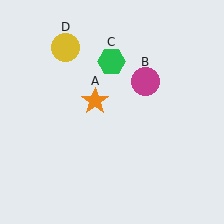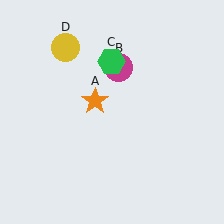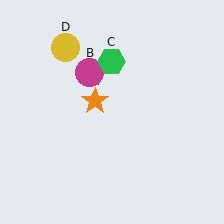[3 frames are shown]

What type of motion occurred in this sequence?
The magenta circle (object B) rotated counterclockwise around the center of the scene.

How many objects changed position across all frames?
1 object changed position: magenta circle (object B).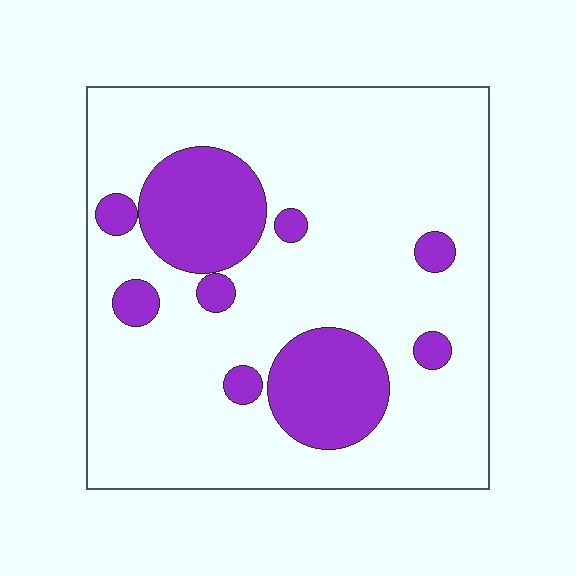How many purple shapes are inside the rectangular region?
9.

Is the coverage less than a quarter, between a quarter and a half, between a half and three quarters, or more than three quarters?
Less than a quarter.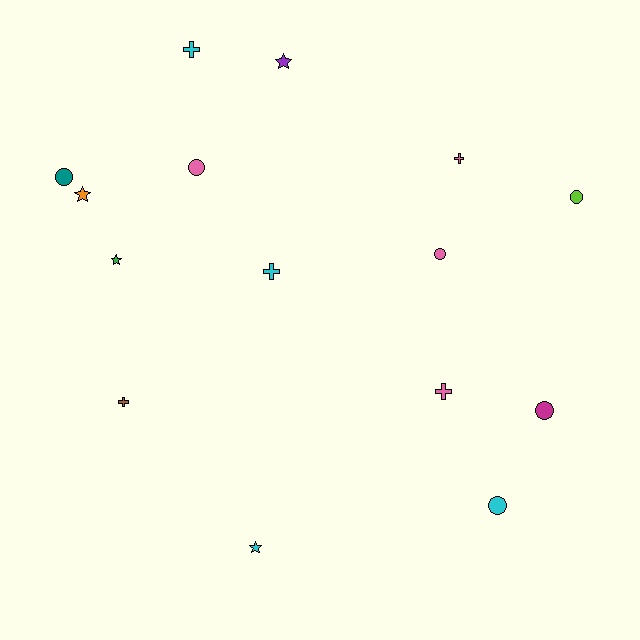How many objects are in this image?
There are 15 objects.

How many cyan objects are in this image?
There are 4 cyan objects.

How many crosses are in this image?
There are 5 crosses.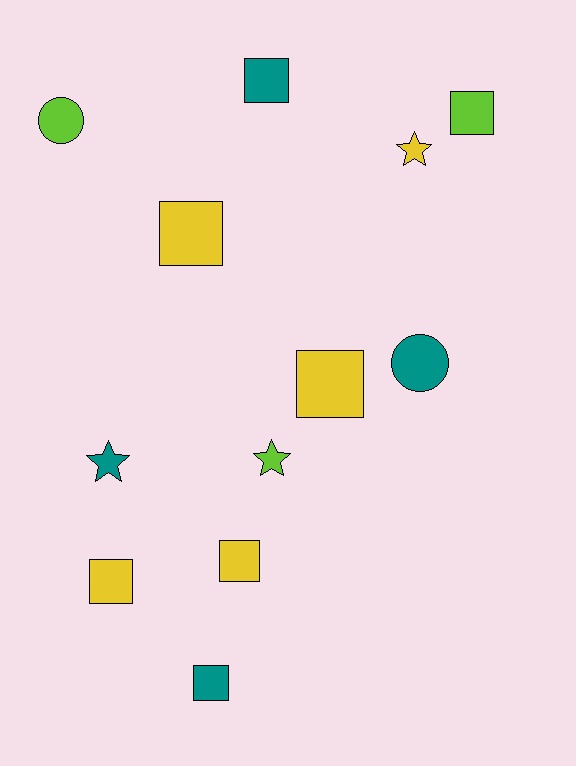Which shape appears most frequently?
Square, with 7 objects.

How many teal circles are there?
There is 1 teal circle.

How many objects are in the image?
There are 12 objects.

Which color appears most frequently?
Yellow, with 5 objects.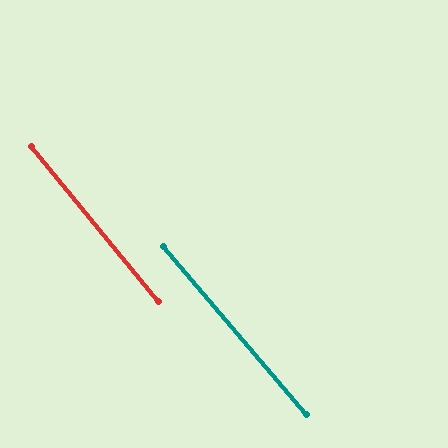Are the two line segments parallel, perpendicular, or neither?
Parallel — their directions differ by only 1.1°.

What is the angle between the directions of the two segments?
Approximately 1 degree.